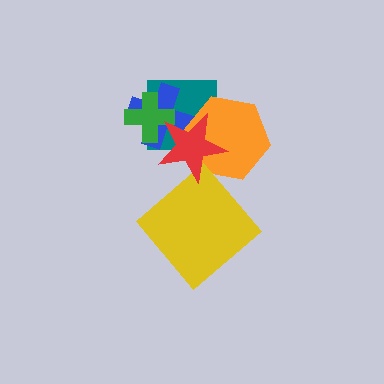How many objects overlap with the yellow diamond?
0 objects overlap with the yellow diamond.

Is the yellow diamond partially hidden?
No, no other shape covers it.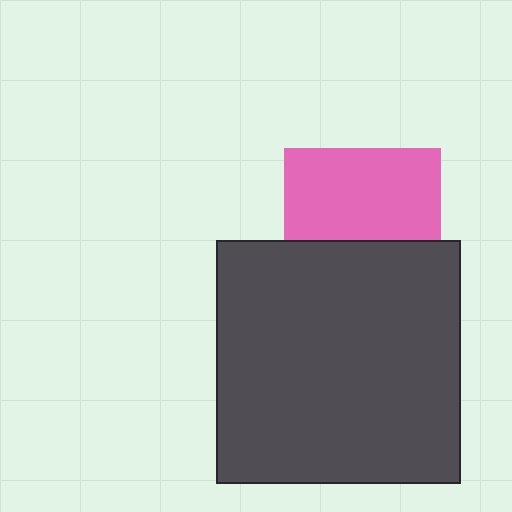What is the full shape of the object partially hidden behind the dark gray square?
The partially hidden object is a pink square.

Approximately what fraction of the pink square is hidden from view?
Roughly 42% of the pink square is hidden behind the dark gray square.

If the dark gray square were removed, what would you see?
You would see the complete pink square.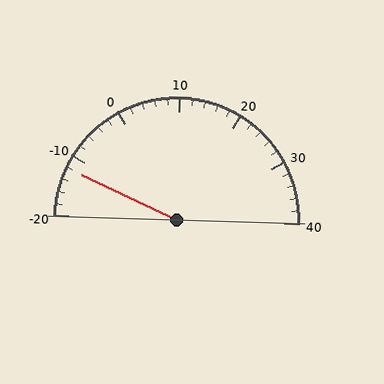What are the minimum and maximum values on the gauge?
The gauge ranges from -20 to 40.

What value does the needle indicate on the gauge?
The needle indicates approximately -12.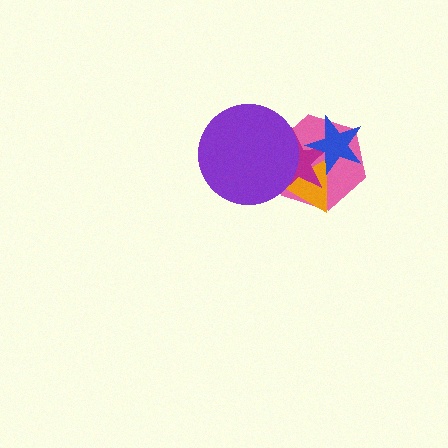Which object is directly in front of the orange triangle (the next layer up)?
The magenta star is directly in front of the orange triangle.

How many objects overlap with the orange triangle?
4 objects overlap with the orange triangle.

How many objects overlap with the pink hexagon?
4 objects overlap with the pink hexagon.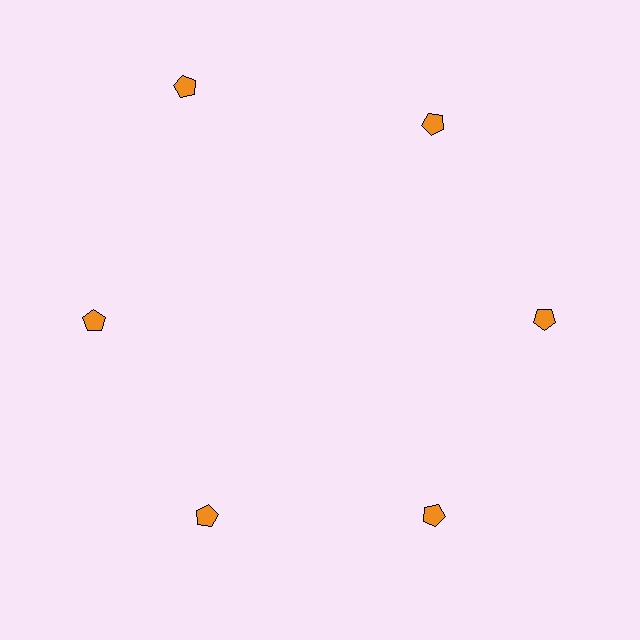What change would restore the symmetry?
The symmetry would be restored by moving it inward, back onto the ring so that all 6 pentagons sit at equal angles and equal distance from the center.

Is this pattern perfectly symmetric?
No. The 6 orange pentagons are arranged in a ring, but one element near the 11 o'clock position is pushed outward from the center, breaking the 6-fold rotational symmetry.